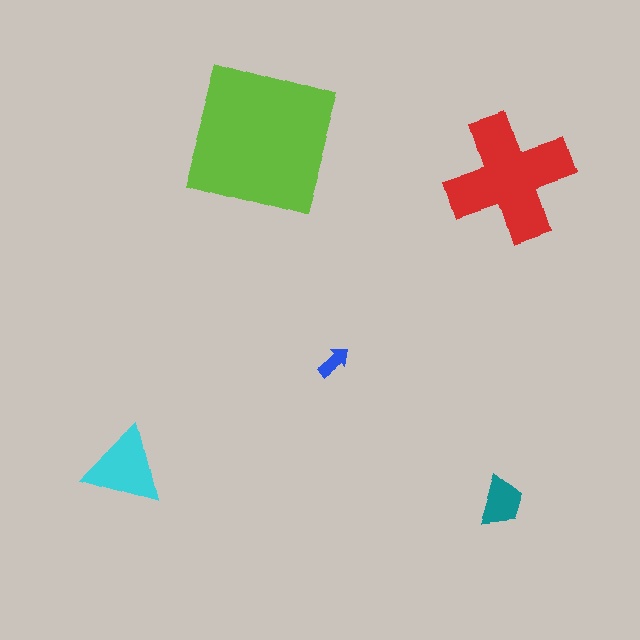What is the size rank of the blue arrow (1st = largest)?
5th.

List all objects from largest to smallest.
The lime square, the red cross, the cyan triangle, the teal trapezoid, the blue arrow.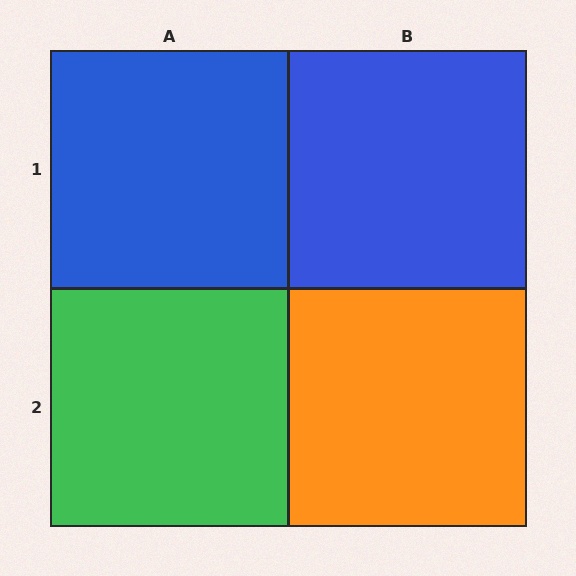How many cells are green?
1 cell is green.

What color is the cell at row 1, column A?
Blue.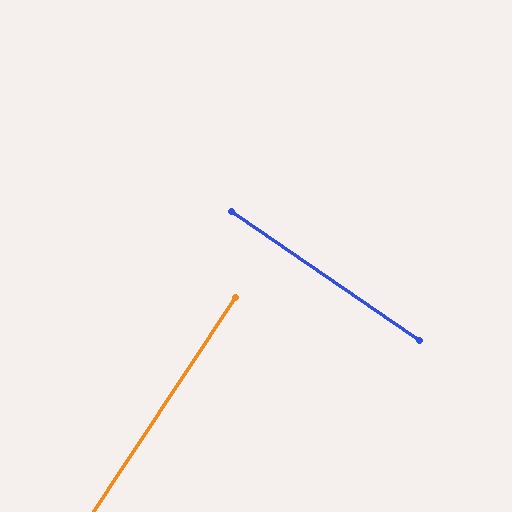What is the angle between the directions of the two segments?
Approximately 89 degrees.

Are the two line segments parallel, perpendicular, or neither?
Perpendicular — they meet at approximately 89°.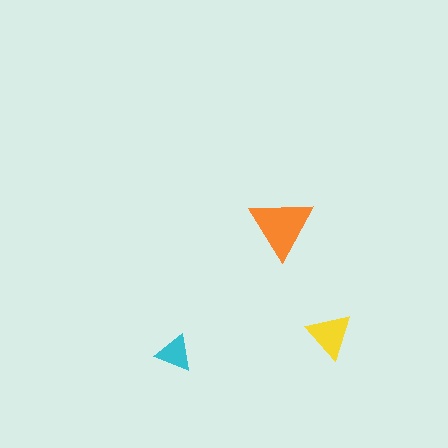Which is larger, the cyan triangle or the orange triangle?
The orange one.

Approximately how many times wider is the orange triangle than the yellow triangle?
About 1.5 times wider.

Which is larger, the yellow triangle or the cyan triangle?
The yellow one.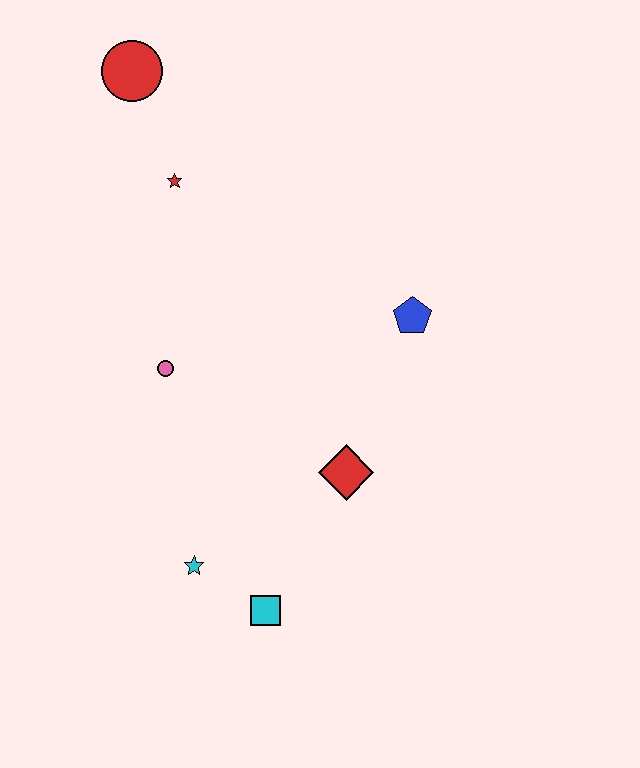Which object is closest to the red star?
The red circle is closest to the red star.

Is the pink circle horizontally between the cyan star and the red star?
No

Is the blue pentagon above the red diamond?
Yes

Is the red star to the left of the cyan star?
Yes